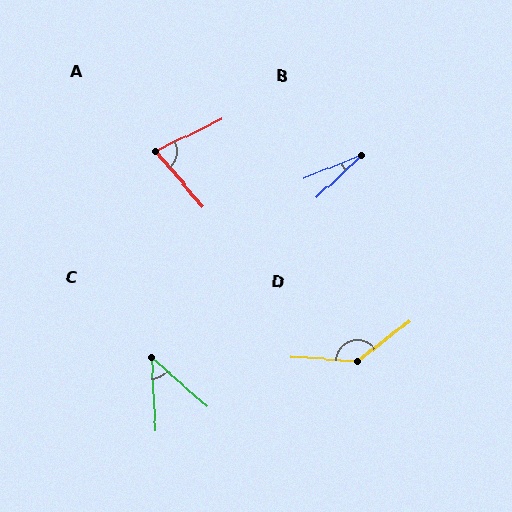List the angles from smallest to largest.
B (21°), C (46°), A (75°), D (138°).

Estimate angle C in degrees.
Approximately 46 degrees.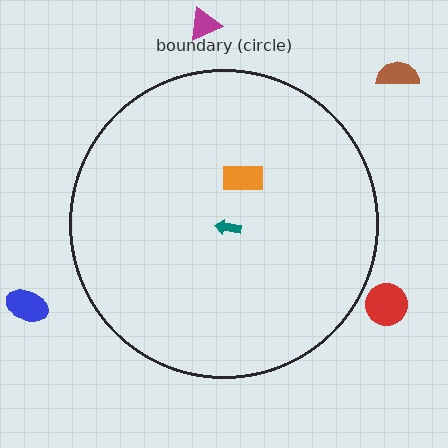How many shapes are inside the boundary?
2 inside, 4 outside.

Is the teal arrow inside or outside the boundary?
Inside.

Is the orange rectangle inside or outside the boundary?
Inside.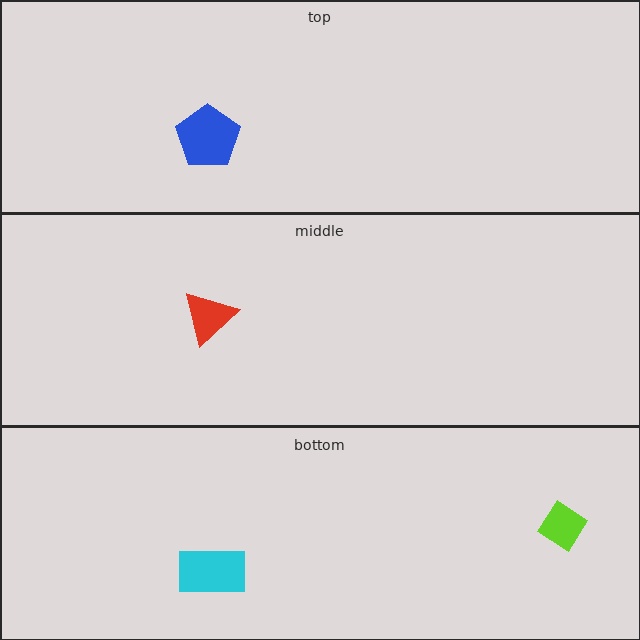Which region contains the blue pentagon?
The top region.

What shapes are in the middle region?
The red triangle.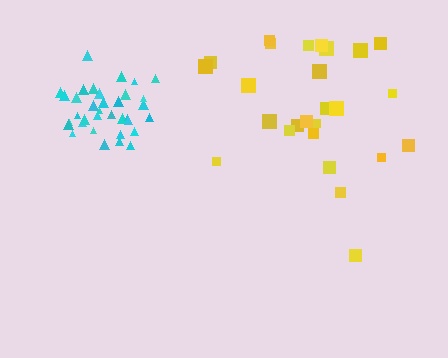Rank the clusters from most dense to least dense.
cyan, yellow.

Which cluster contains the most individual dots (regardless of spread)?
Cyan (35).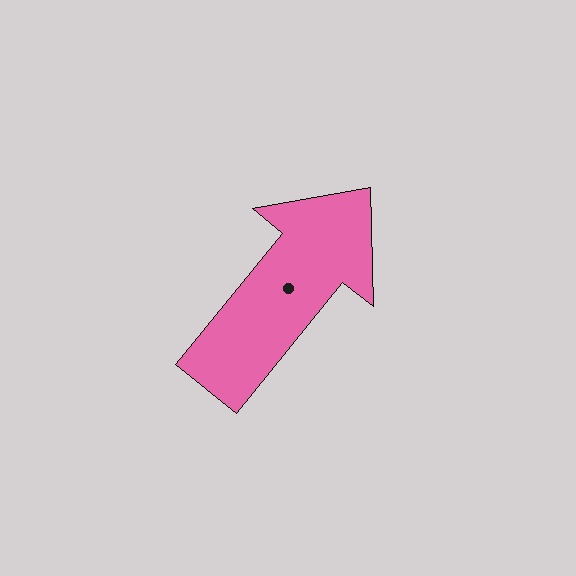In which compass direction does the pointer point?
Northeast.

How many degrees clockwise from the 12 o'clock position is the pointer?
Approximately 39 degrees.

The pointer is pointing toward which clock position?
Roughly 1 o'clock.